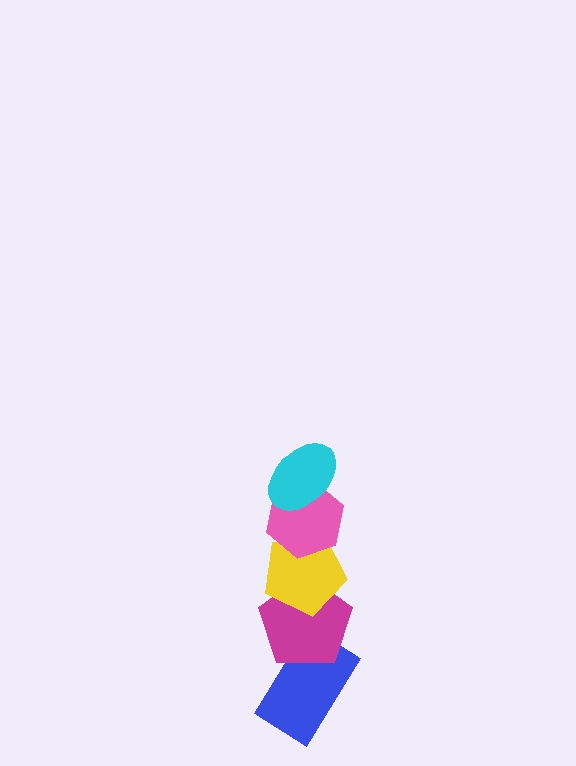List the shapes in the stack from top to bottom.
From top to bottom: the cyan ellipse, the pink hexagon, the yellow pentagon, the magenta pentagon, the blue rectangle.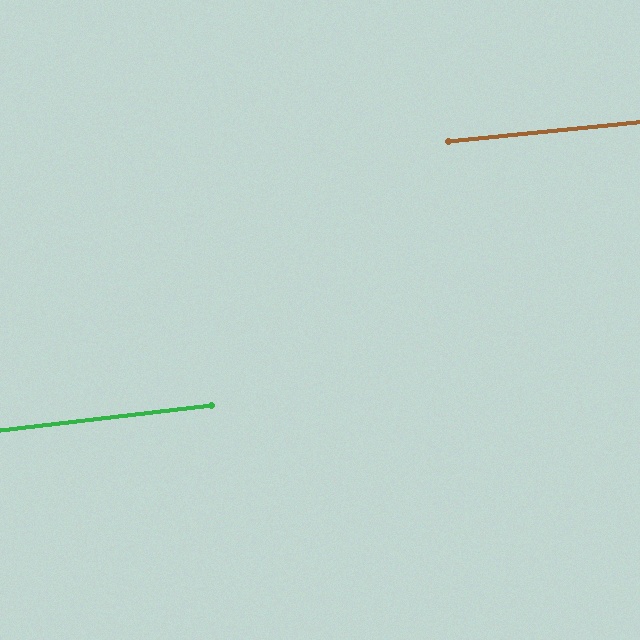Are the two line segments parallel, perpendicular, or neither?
Parallel — their directions differ by only 0.8°.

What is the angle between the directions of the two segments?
Approximately 1 degree.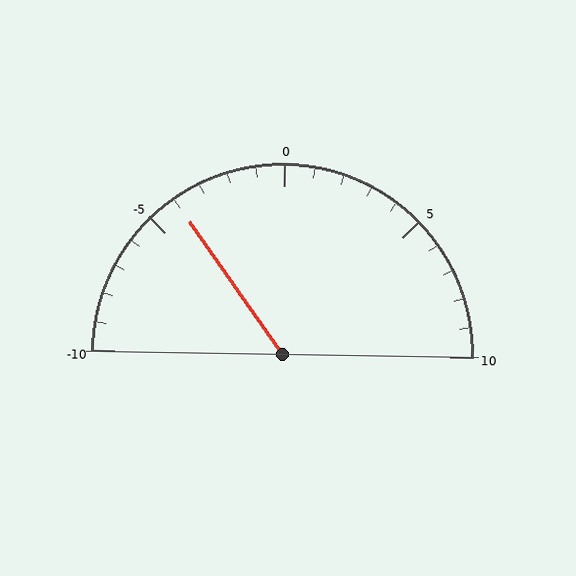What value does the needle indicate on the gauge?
The needle indicates approximately -4.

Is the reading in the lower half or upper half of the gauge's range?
The reading is in the lower half of the range (-10 to 10).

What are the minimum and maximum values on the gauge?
The gauge ranges from -10 to 10.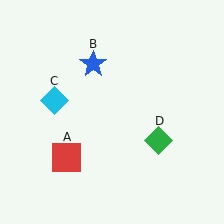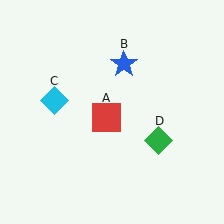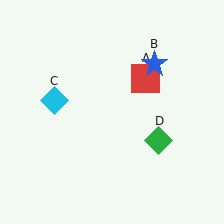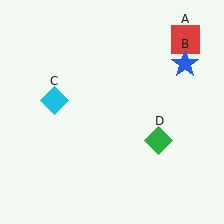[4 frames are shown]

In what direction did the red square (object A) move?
The red square (object A) moved up and to the right.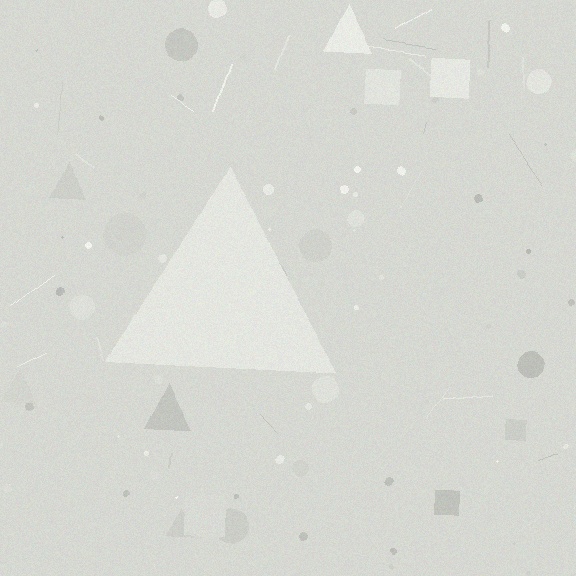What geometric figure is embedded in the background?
A triangle is embedded in the background.